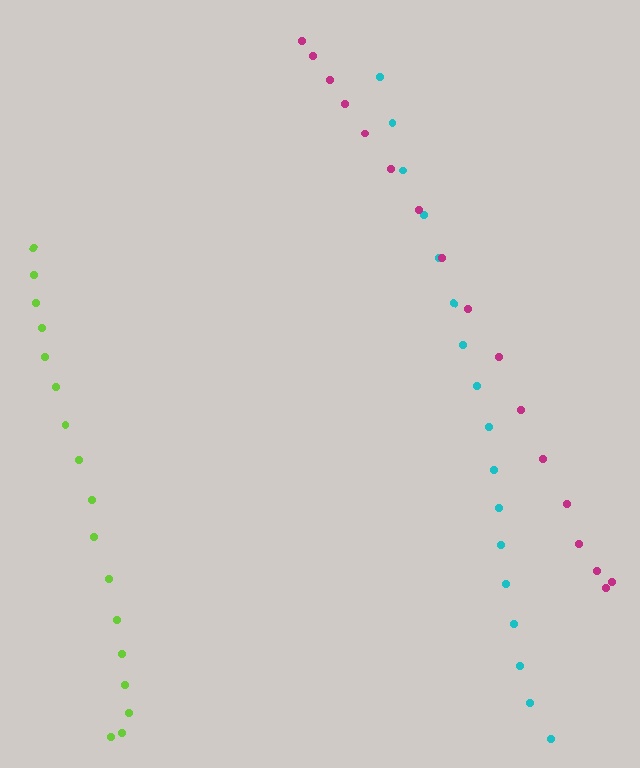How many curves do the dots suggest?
There are 3 distinct paths.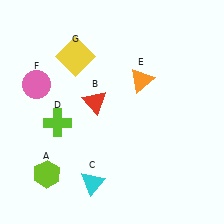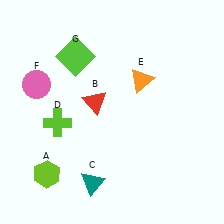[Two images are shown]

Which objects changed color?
C changed from cyan to teal. G changed from yellow to lime.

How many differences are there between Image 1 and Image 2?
There are 2 differences between the two images.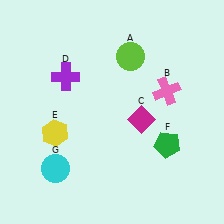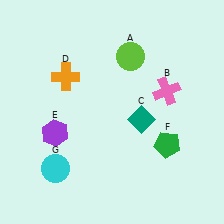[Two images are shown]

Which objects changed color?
C changed from magenta to teal. D changed from purple to orange. E changed from yellow to purple.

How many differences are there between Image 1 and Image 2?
There are 3 differences between the two images.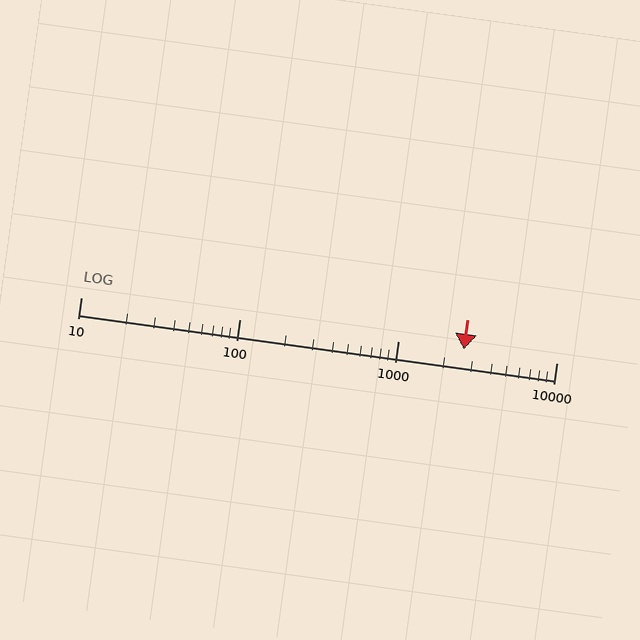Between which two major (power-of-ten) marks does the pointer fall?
The pointer is between 1000 and 10000.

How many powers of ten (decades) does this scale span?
The scale spans 3 decades, from 10 to 10000.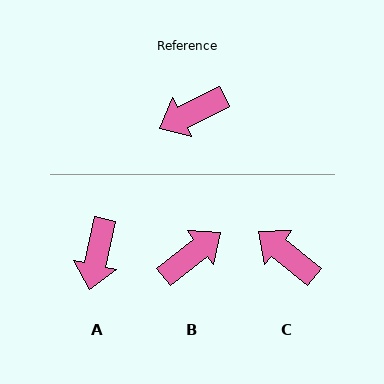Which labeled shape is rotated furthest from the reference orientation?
B, about 168 degrees away.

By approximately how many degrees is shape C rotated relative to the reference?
Approximately 65 degrees clockwise.